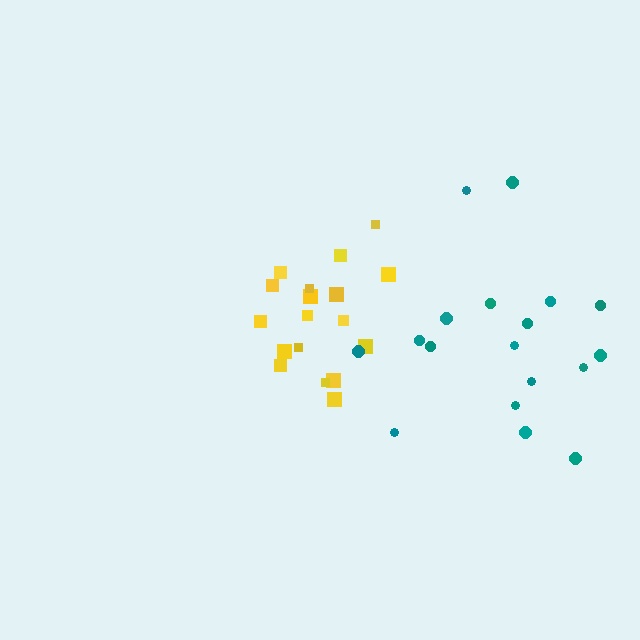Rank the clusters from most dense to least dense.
yellow, teal.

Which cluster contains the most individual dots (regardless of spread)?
Yellow (18).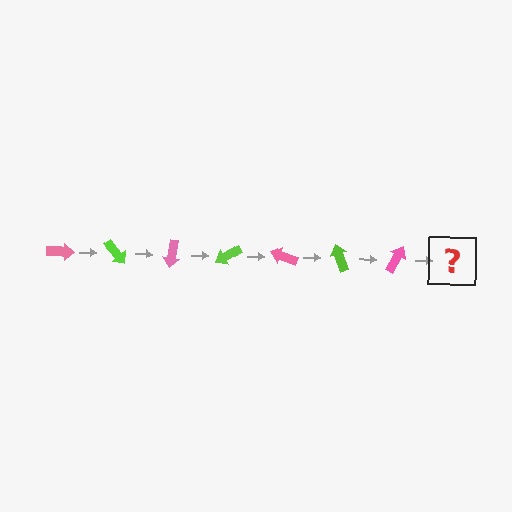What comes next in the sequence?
The next element should be a lime arrow, rotated 350 degrees from the start.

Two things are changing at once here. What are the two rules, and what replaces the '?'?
The two rules are that it rotates 50 degrees each step and the color cycles through pink and lime. The '?' should be a lime arrow, rotated 350 degrees from the start.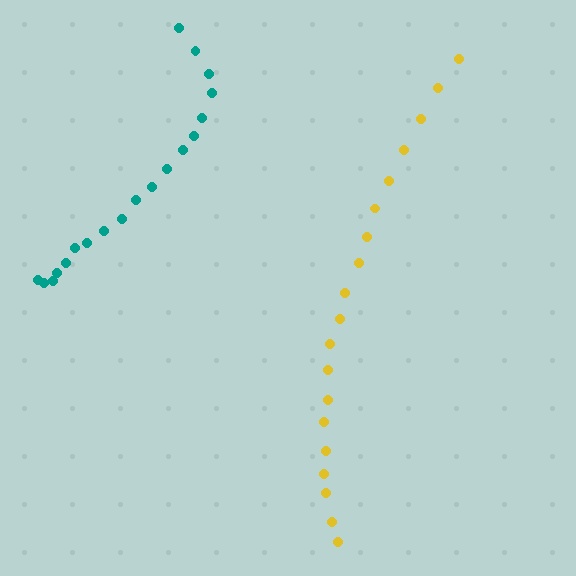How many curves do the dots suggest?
There are 2 distinct paths.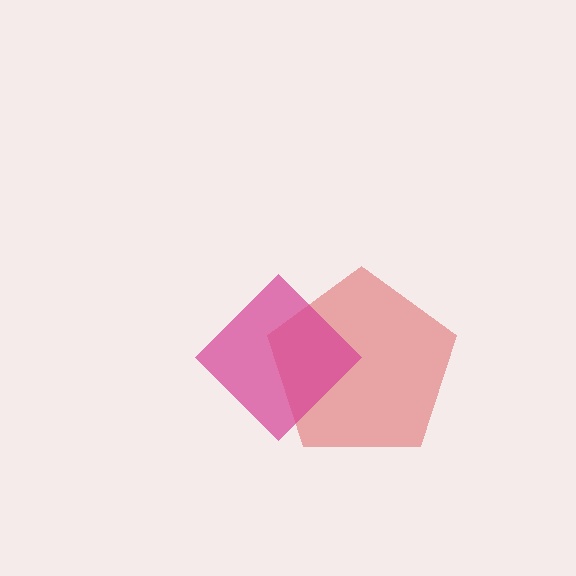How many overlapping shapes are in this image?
There are 2 overlapping shapes in the image.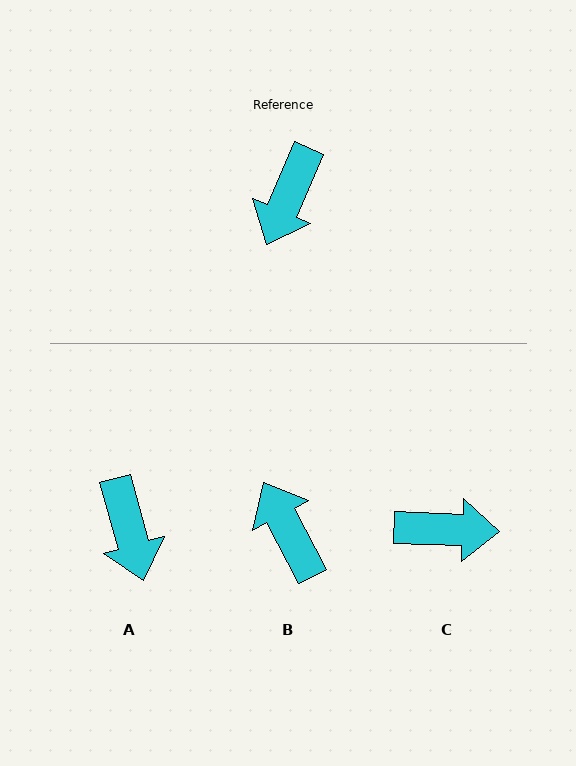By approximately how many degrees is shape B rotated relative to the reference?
Approximately 129 degrees clockwise.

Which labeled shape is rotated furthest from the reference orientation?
B, about 129 degrees away.